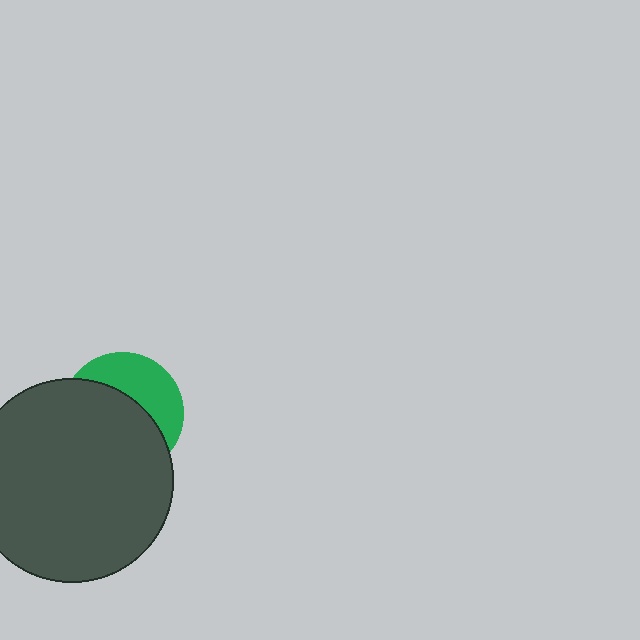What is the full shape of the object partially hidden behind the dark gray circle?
The partially hidden object is a green circle.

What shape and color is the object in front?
The object in front is a dark gray circle.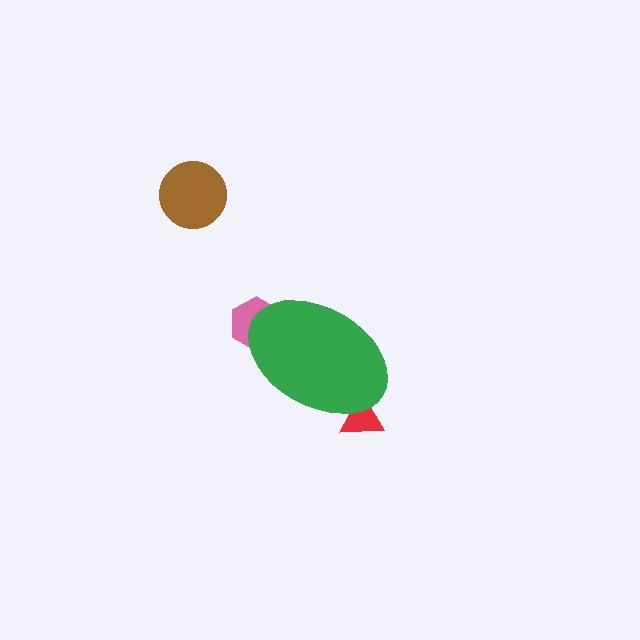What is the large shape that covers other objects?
A green ellipse.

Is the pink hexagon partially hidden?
Yes, the pink hexagon is partially hidden behind the green ellipse.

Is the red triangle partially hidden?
Yes, the red triangle is partially hidden behind the green ellipse.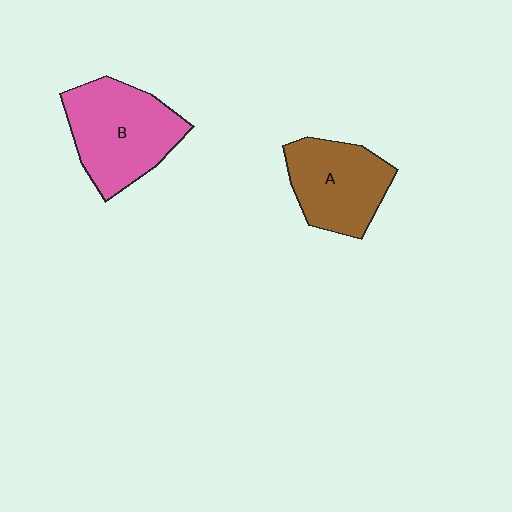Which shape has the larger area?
Shape B (pink).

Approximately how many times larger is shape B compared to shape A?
Approximately 1.2 times.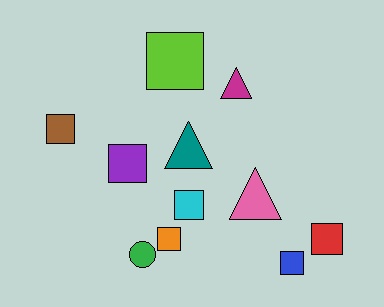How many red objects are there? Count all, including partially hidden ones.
There is 1 red object.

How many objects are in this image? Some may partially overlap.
There are 11 objects.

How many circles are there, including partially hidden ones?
There is 1 circle.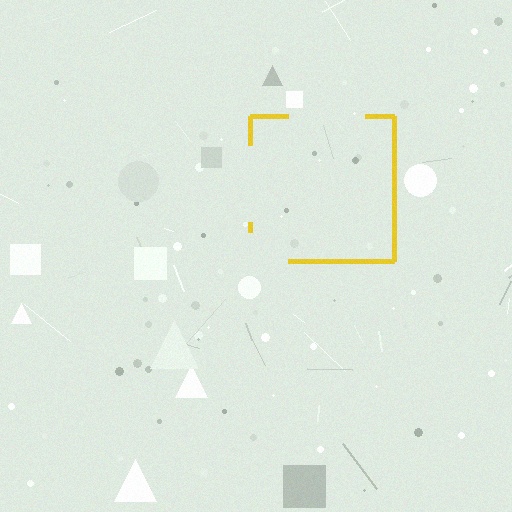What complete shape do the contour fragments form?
The contour fragments form a square.